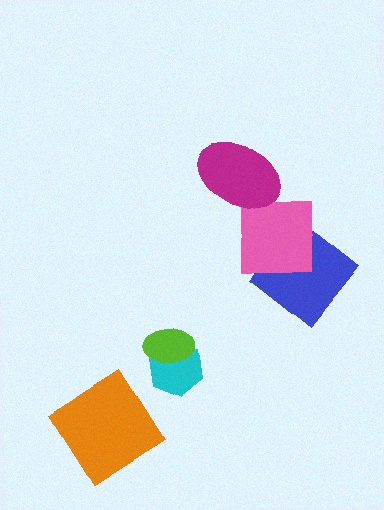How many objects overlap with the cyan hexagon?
1 object overlaps with the cyan hexagon.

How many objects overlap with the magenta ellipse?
0 objects overlap with the magenta ellipse.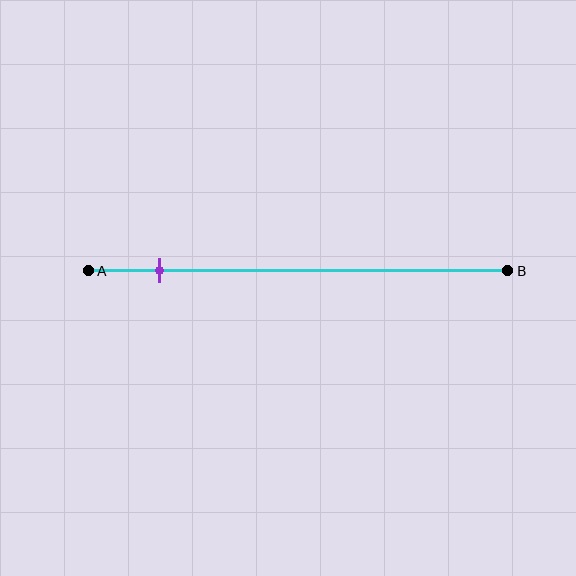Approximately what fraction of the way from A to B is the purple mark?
The purple mark is approximately 15% of the way from A to B.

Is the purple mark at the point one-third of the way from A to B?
No, the mark is at about 15% from A, not at the 33% one-third point.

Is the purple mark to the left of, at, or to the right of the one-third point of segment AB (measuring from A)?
The purple mark is to the left of the one-third point of segment AB.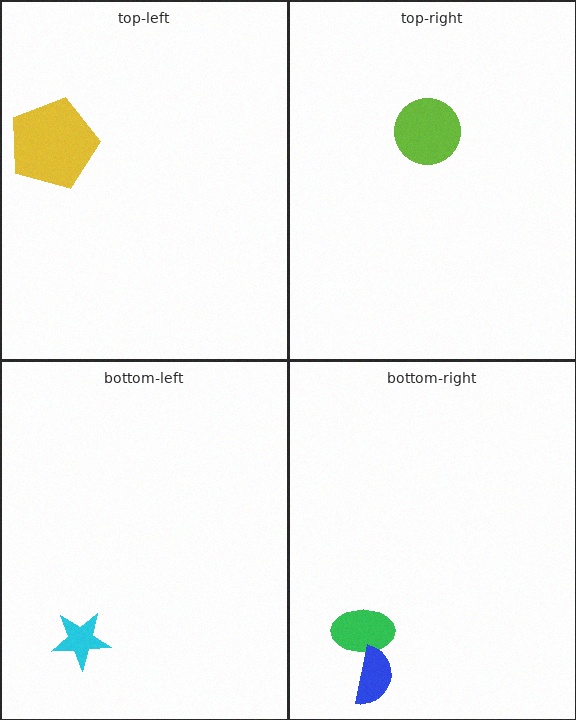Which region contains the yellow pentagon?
The top-left region.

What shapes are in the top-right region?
The lime circle.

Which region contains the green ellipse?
The bottom-right region.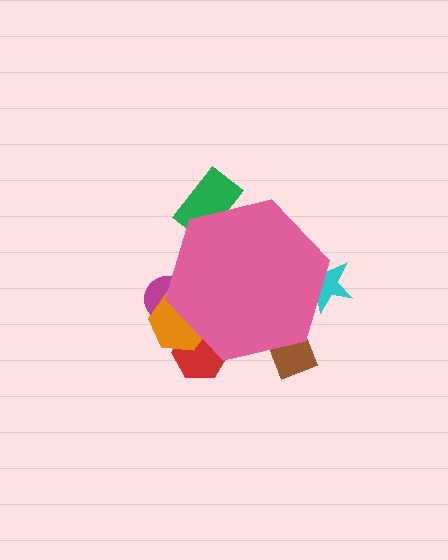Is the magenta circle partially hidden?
Yes, the magenta circle is partially hidden behind the pink hexagon.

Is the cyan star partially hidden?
Yes, the cyan star is partially hidden behind the pink hexagon.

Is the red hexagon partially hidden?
Yes, the red hexagon is partially hidden behind the pink hexagon.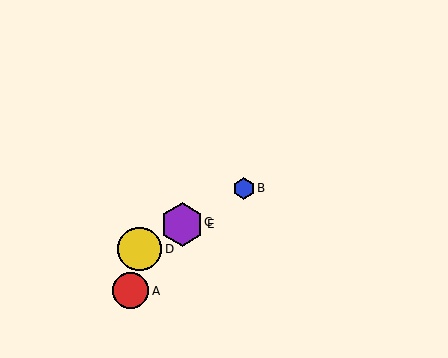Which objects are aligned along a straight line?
Objects B, C, D, E are aligned along a straight line.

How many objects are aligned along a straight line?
4 objects (B, C, D, E) are aligned along a straight line.